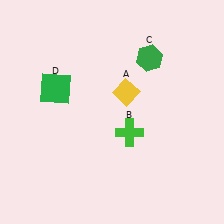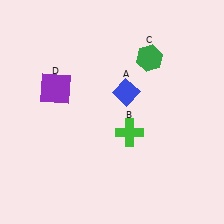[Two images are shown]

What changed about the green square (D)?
In Image 1, D is green. In Image 2, it changed to purple.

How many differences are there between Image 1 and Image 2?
There are 2 differences between the two images.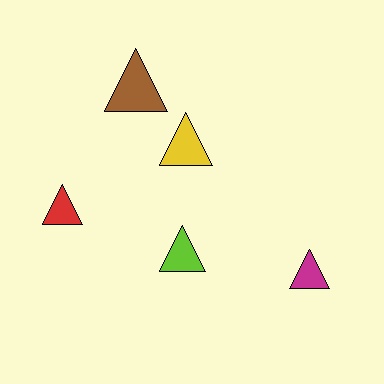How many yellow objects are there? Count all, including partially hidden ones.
There is 1 yellow object.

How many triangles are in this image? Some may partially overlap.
There are 5 triangles.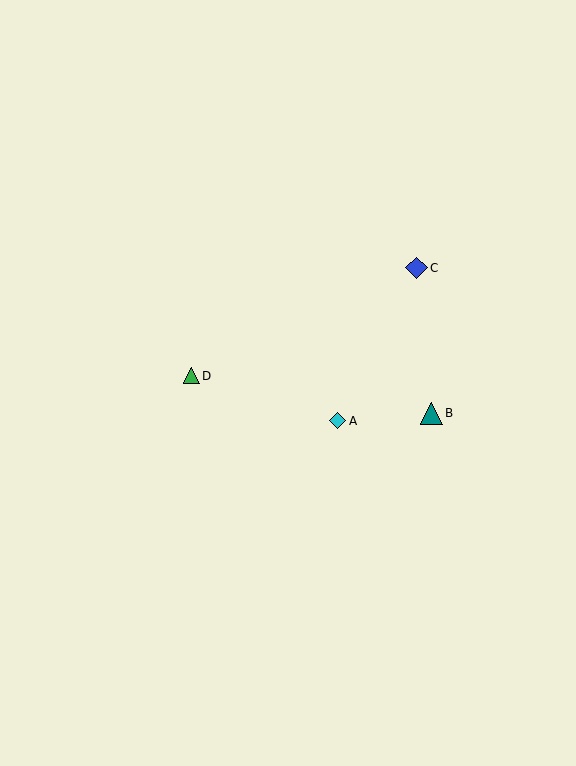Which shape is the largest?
The teal triangle (labeled B) is the largest.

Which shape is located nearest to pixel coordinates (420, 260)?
The blue diamond (labeled C) at (417, 268) is nearest to that location.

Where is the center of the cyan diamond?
The center of the cyan diamond is at (338, 421).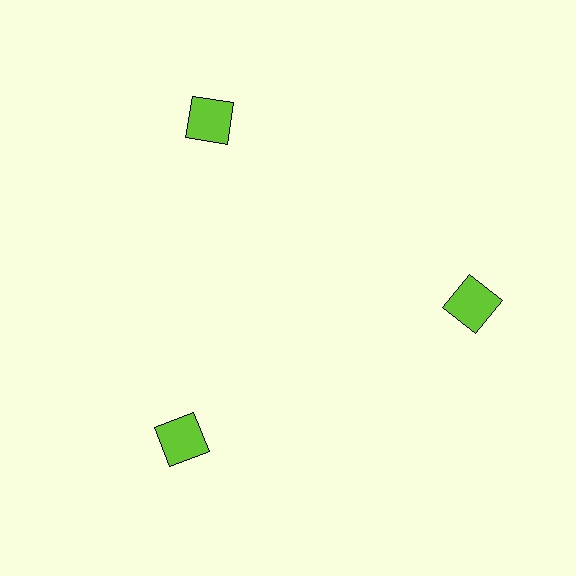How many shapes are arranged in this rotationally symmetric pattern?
There are 3 shapes, arranged in 3 groups of 1.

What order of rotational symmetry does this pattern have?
This pattern has 3-fold rotational symmetry.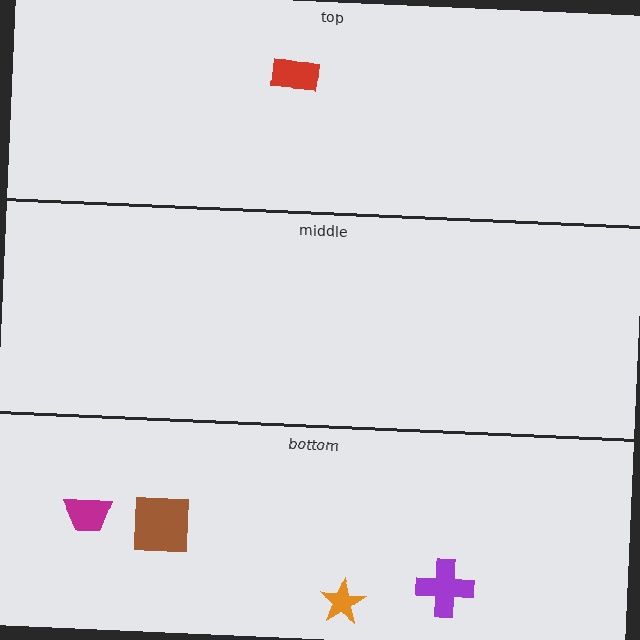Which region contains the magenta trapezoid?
The bottom region.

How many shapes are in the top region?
1.